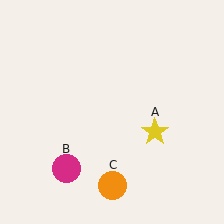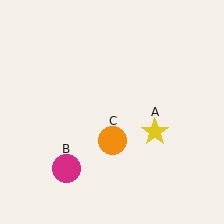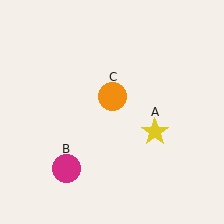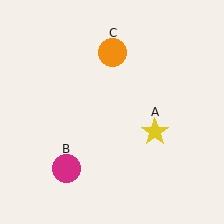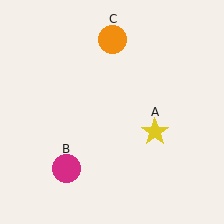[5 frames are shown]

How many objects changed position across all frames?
1 object changed position: orange circle (object C).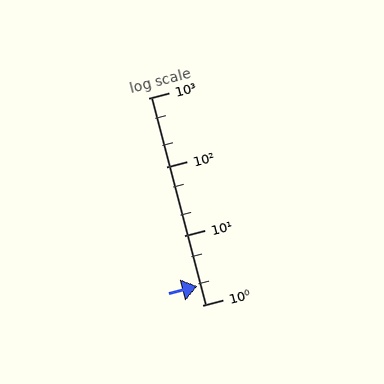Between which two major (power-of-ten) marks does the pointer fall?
The pointer is between 1 and 10.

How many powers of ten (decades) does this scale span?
The scale spans 3 decades, from 1 to 1000.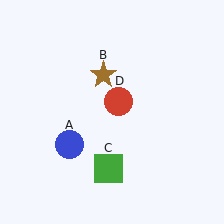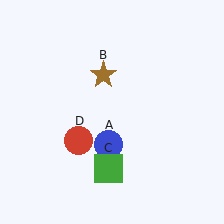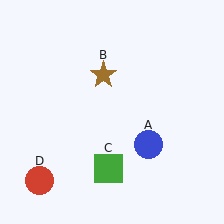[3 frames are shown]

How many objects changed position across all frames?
2 objects changed position: blue circle (object A), red circle (object D).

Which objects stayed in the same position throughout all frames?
Brown star (object B) and green square (object C) remained stationary.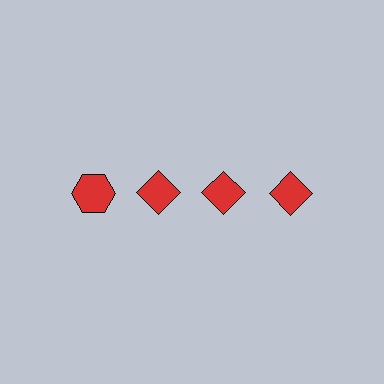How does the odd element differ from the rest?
It has a different shape: hexagon instead of diamond.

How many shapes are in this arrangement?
There are 4 shapes arranged in a grid pattern.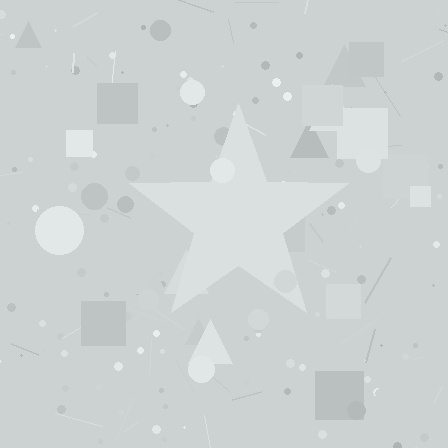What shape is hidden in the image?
A star is hidden in the image.